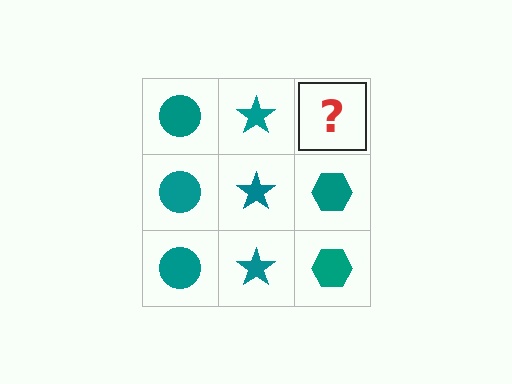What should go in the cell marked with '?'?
The missing cell should contain a teal hexagon.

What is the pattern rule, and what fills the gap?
The rule is that each column has a consistent shape. The gap should be filled with a teal hexagon.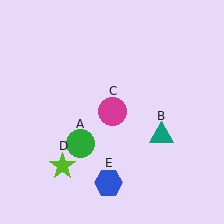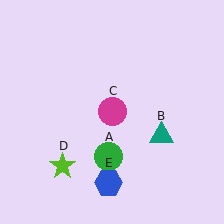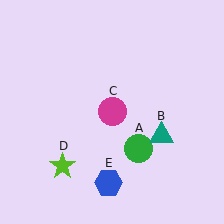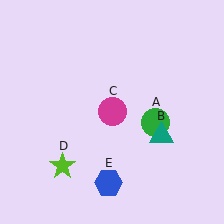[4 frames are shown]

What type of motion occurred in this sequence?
The green circle (object A) rotated counterclockwise around the center of the scene.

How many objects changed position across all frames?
1 object changed position: green circle (object A).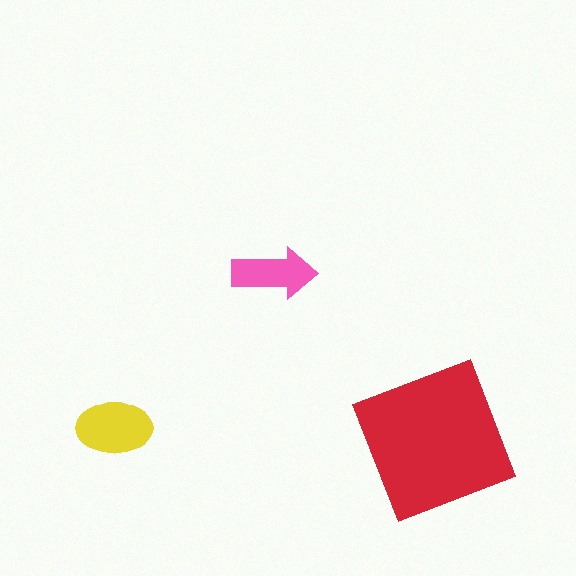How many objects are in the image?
There are 3 objects in the image.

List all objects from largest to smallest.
The red square, the yellow ellipse, the pink arrow.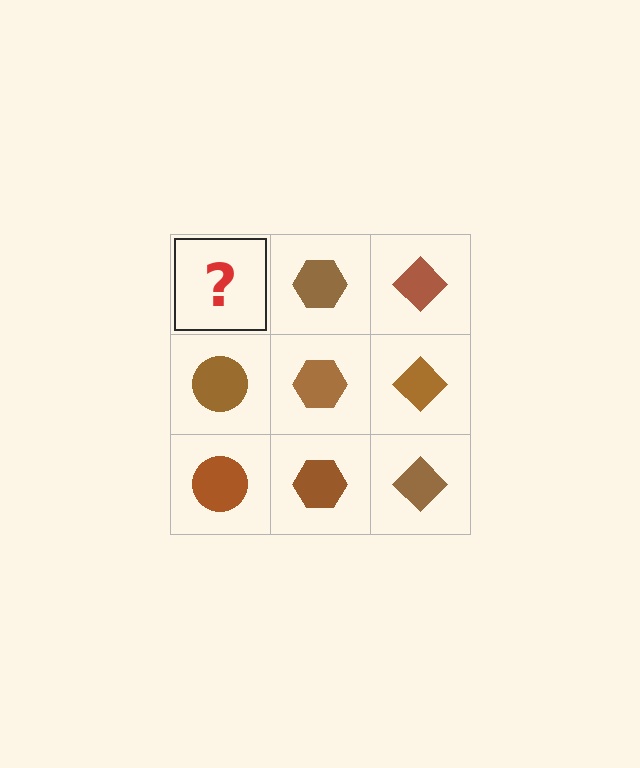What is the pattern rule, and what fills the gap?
The rule is that each column has a consistent shape. The gap should be filled with a brown circle.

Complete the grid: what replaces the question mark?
The question mark should be replaced with a brown circle.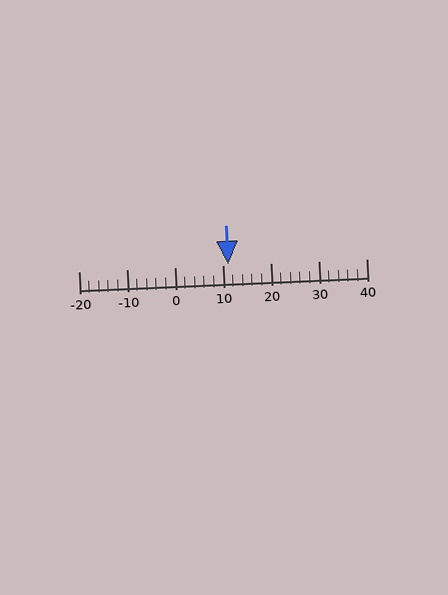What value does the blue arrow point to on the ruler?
The blue arrow points to approximately 11.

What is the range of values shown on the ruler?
The ruler shows values from -20 to 40.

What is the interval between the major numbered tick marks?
The major tick marks are spaced 10 units apart.